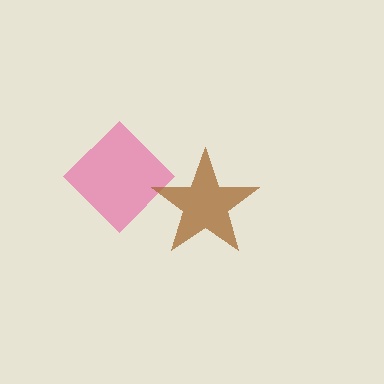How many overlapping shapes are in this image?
There are 2 overlapping shapes in the image.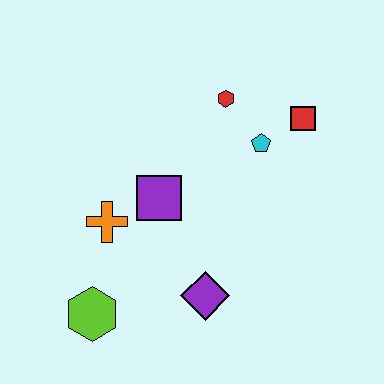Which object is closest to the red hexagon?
The cyan pentagon is closest to the red hexagon.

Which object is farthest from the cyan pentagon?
The lime hexagon is farthest from the cyan pentagon.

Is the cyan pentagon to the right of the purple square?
Yes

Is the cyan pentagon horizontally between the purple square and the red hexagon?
No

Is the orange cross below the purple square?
Yes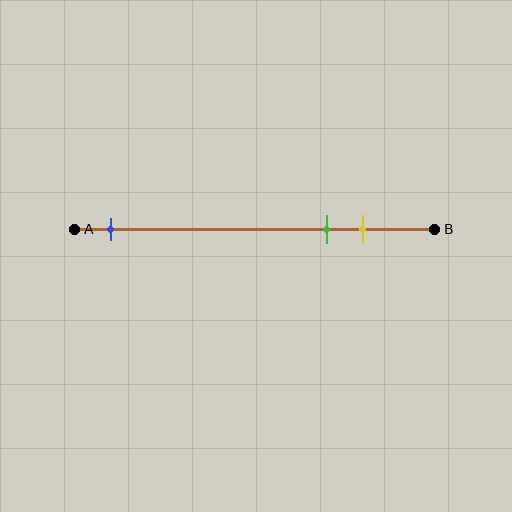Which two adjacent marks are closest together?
The green and yellow marks are the closest adjacent pair.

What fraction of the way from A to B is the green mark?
The green mark is approximately 70% (0.7) of the way from A to B.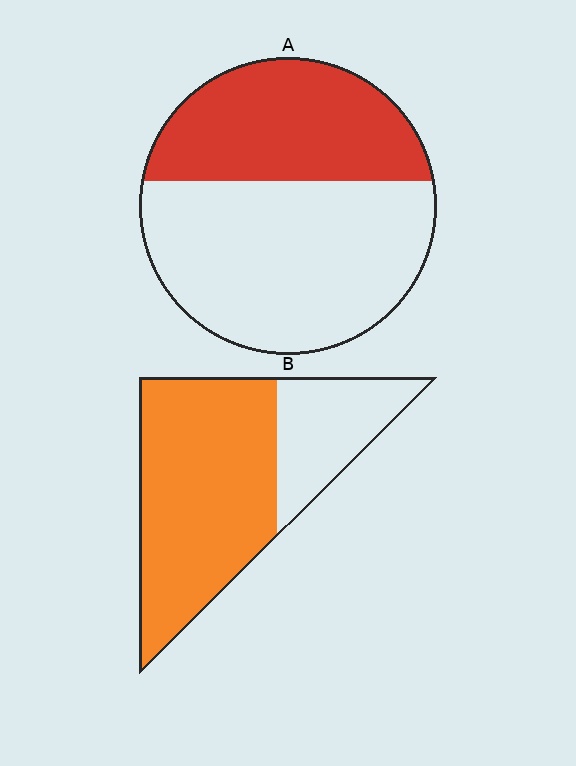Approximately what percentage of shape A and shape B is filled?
A is approximately 40% and B is approximately 70%.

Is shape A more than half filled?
No.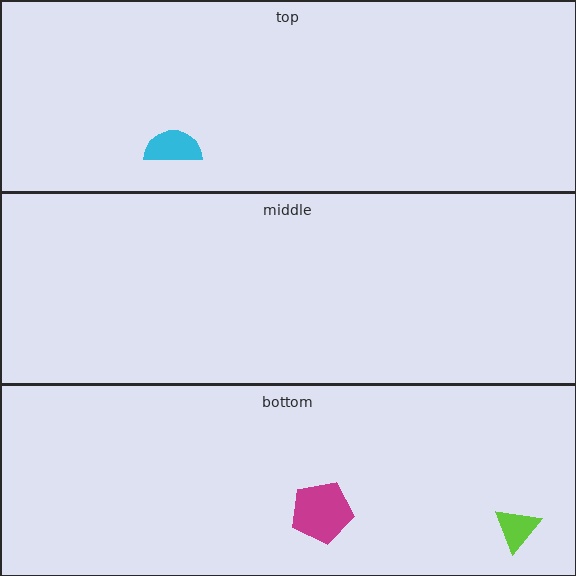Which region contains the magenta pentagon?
The bottom region.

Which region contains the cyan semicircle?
The top region.